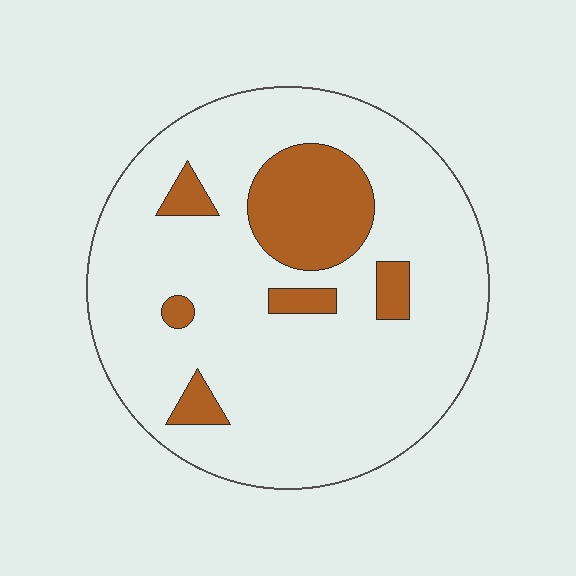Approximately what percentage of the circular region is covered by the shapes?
Approximately 15%.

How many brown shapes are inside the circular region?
6.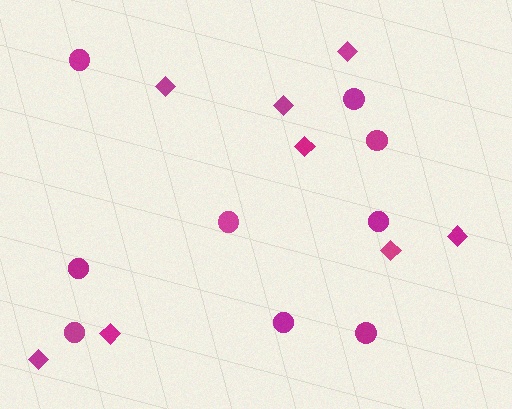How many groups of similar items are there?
There are 2 groups: one group of circles (9) and one group of diamonds (8).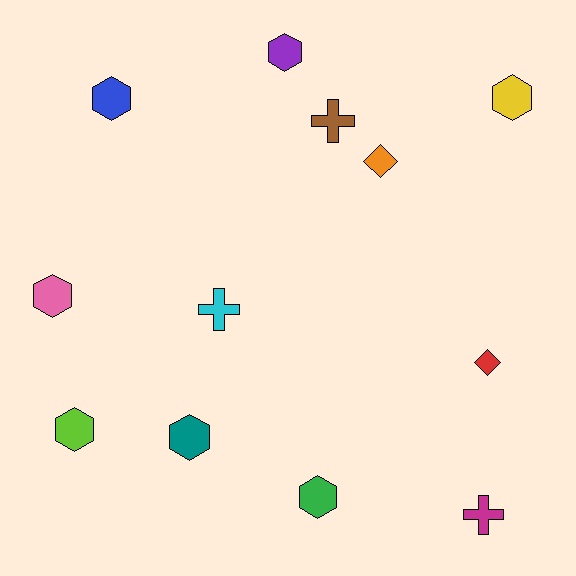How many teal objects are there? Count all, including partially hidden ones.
There is 1 teal object.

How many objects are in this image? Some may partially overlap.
There are 12 objects.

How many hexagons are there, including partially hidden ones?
There are 7 hexagons.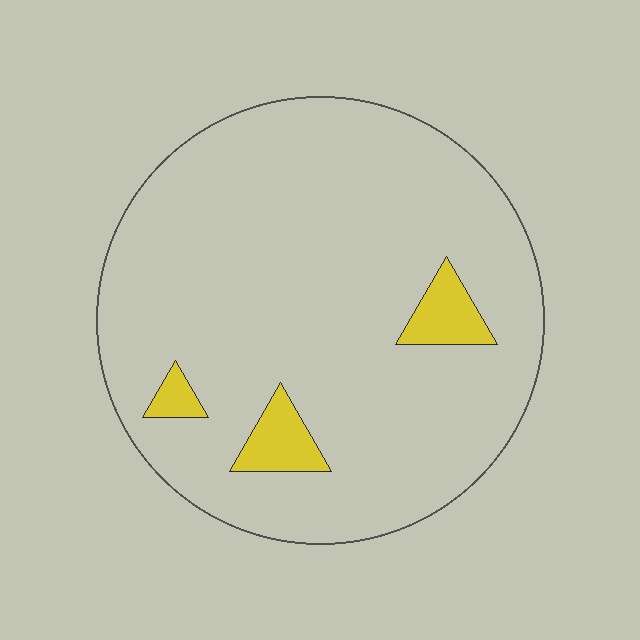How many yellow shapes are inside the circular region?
3.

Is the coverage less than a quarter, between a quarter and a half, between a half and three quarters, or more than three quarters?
Less than a quarter.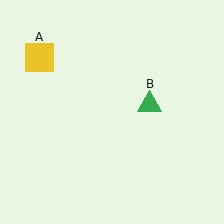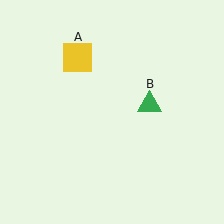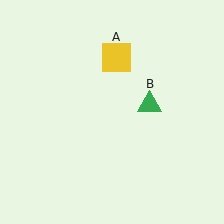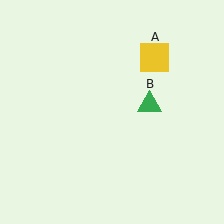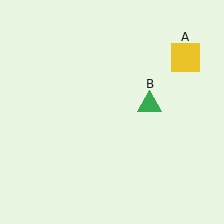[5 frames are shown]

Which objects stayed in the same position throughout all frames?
Green triangle (object B) remained stationary.